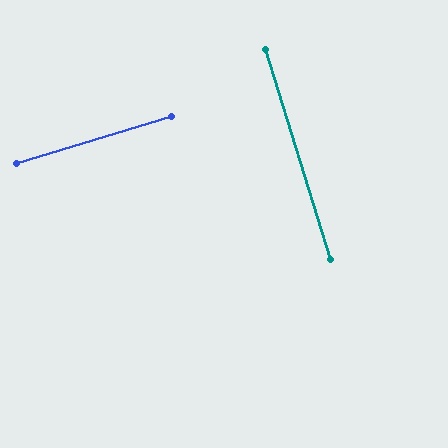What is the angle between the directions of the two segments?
Approximately 89 degrees.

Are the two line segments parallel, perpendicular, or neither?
Perpendicular — they meet at approximately 89°.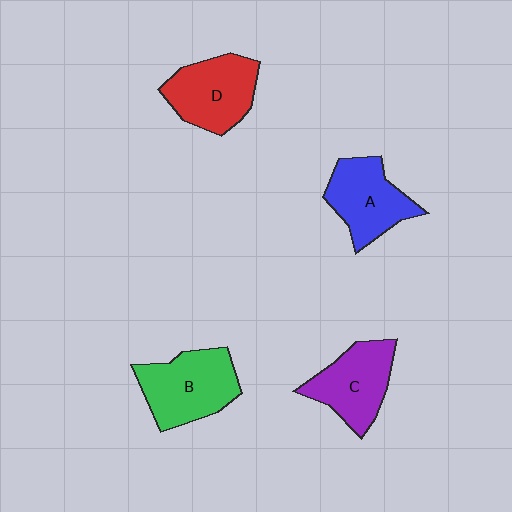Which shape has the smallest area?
Shape A (blue).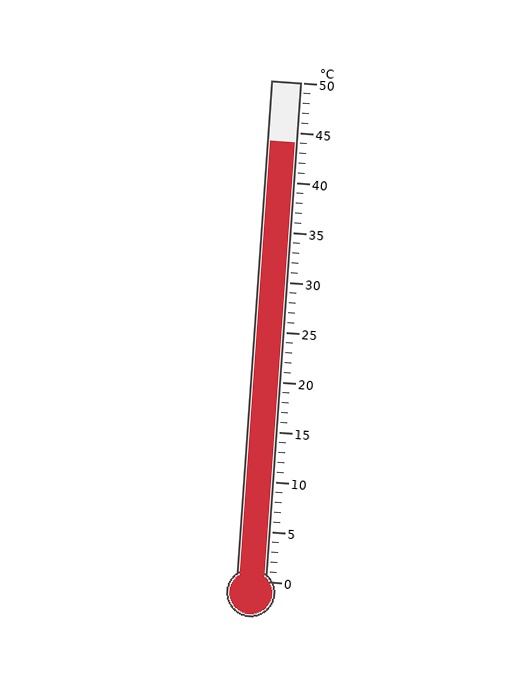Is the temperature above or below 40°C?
The temperature is above 40°C.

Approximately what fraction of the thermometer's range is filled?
The thermometer is filled to approximately 90% of its range.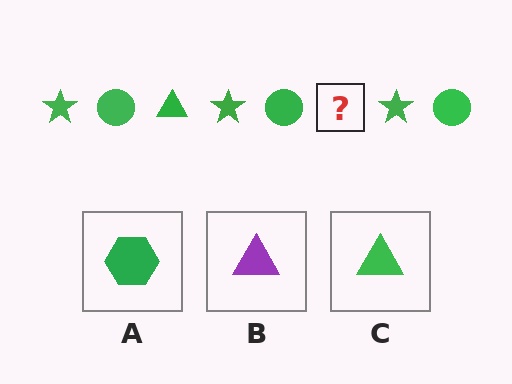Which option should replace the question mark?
Option C.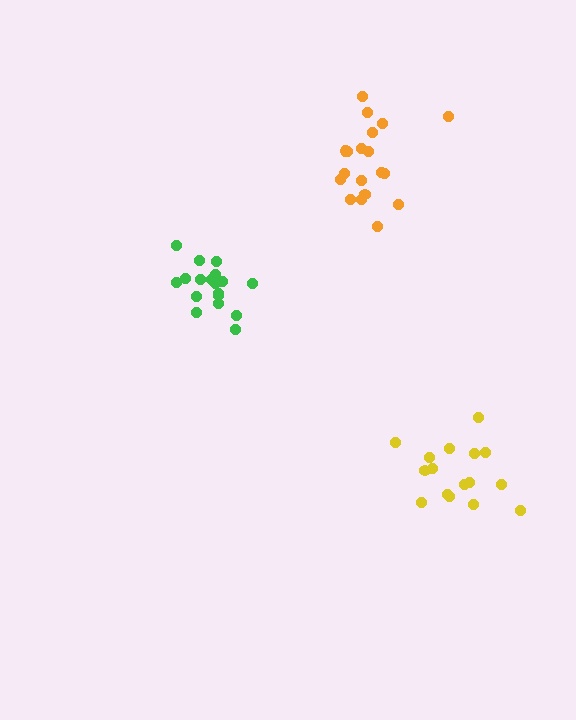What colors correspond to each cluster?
The clusters are colored: yellow, green, orange.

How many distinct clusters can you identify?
There are 3 distinct clusters.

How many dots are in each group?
Group 1: 16 dots, Group 2: 18 dots, Group 3: 19 dots (53 total).